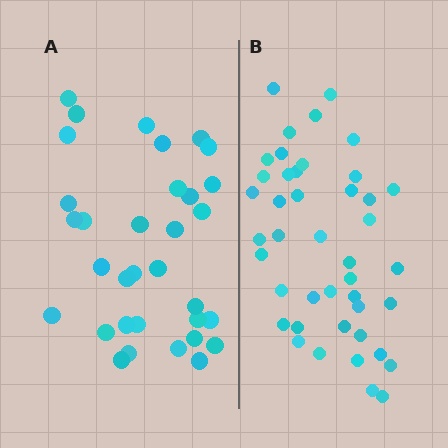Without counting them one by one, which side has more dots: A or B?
Region B (the right region) has more dots.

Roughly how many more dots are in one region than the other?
Region B has roughly 10 or so more dots than region A.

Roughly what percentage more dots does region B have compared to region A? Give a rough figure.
About 30% more.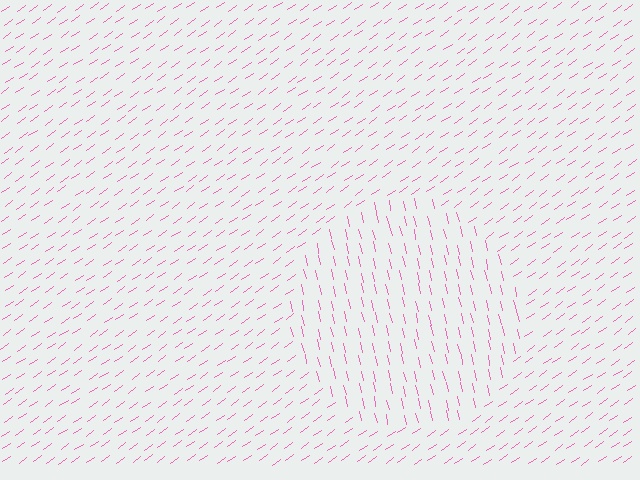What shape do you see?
I see a circle.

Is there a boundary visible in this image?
Yes, there is a texture boundary formed by a change in line orientation.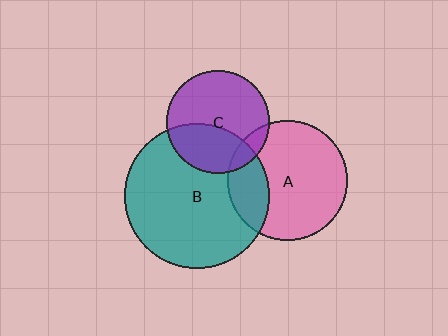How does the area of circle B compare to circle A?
Approximately 1.5 times.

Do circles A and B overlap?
Yes.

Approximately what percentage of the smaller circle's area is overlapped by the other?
Approximately 25%.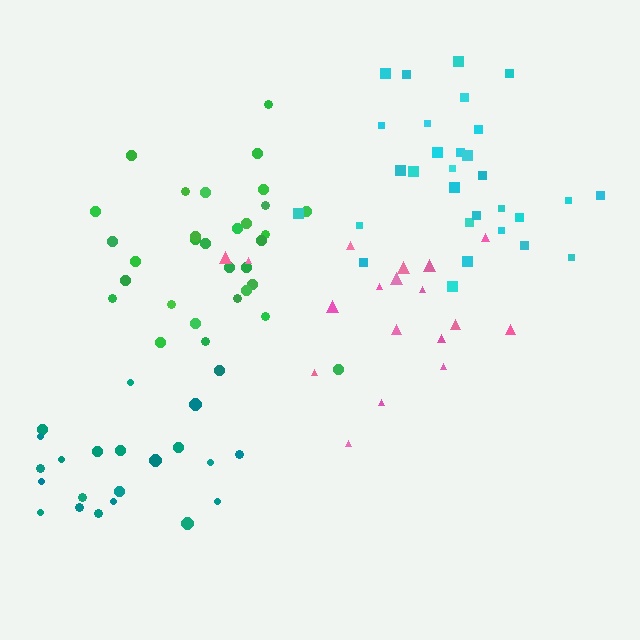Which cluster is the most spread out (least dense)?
Pink.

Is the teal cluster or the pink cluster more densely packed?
Teal.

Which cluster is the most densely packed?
Teal.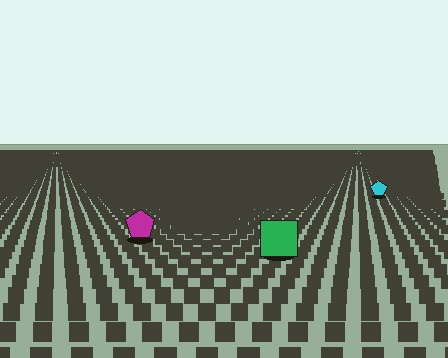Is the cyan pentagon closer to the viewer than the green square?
No. The green square is closer — you can tell from the texture gradient: the ground texture is coarser near it.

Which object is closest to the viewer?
The green square is closest. The texture marks near it are larger and more spread out.